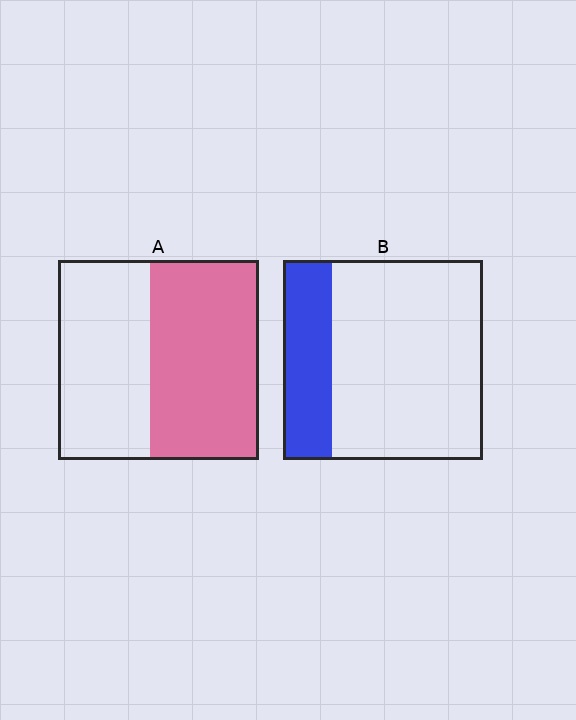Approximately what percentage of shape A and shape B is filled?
A is approximately 55% and B is approximately 25%.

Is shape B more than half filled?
No.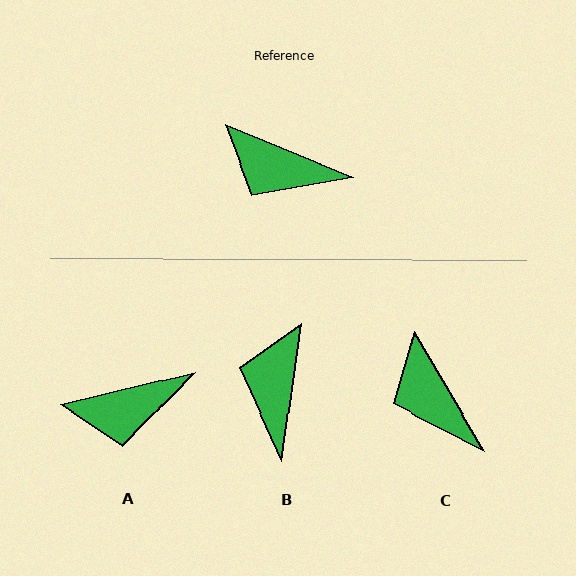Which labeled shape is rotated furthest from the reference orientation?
B, about 75 degrees away.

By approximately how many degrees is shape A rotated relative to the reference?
Approximately 36 degrees counter-clockwise.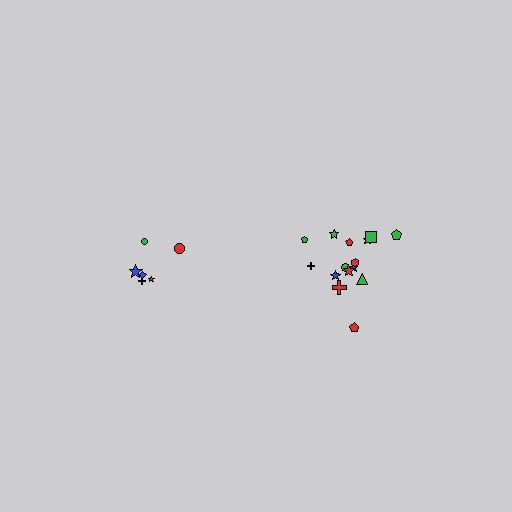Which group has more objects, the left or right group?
The right group.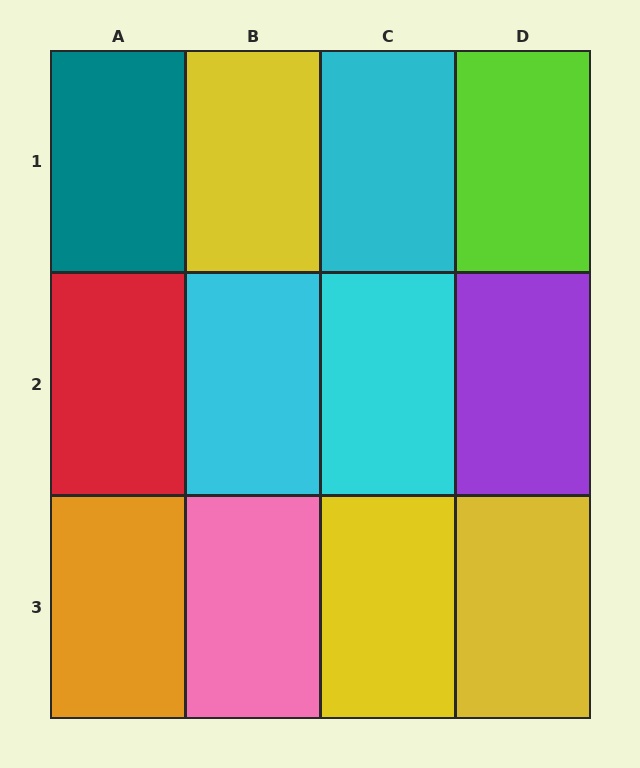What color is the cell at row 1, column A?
Teal.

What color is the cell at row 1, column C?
Cyan.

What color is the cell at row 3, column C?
Yellow.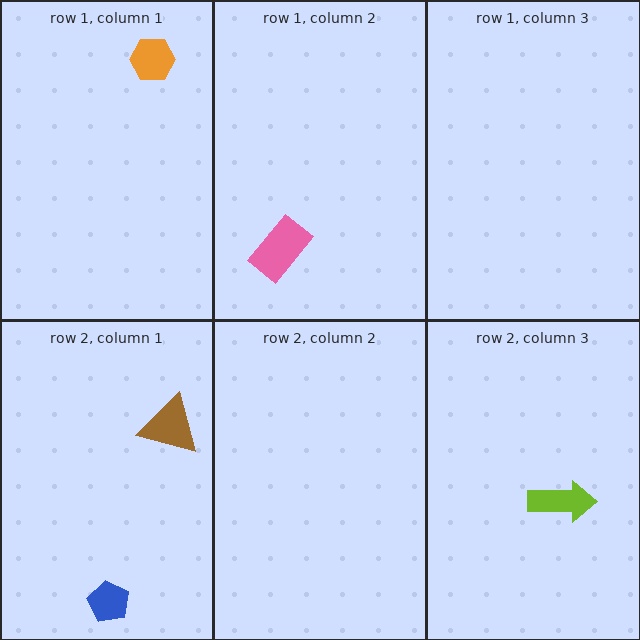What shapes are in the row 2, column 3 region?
The lime arrow.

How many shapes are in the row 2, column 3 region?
1.